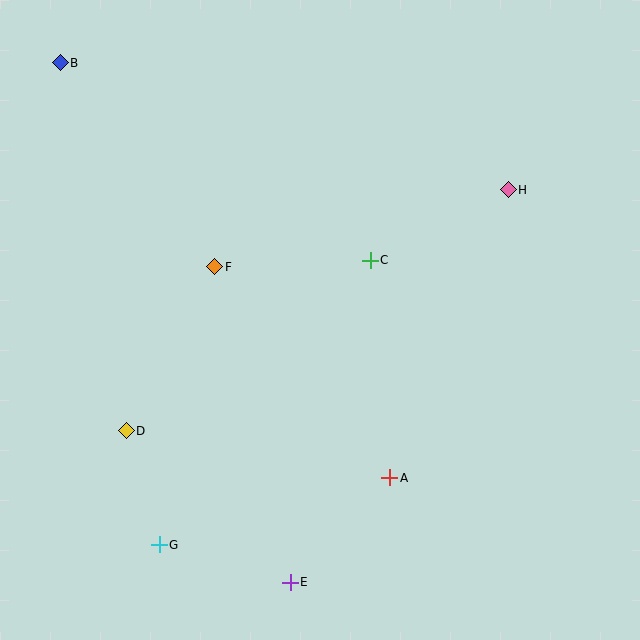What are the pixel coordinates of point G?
Point G is at (159, 545).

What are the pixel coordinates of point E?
Point E is at (290, 582).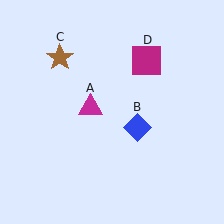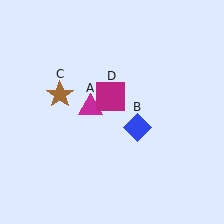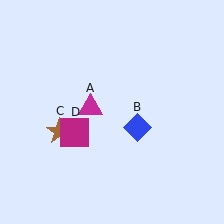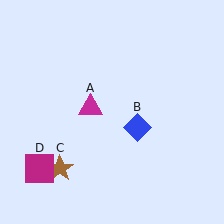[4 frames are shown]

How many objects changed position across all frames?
2 objects changed position: brown star (object C), magenta square (object D).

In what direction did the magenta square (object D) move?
The magenta square (object D) moved down and to the left.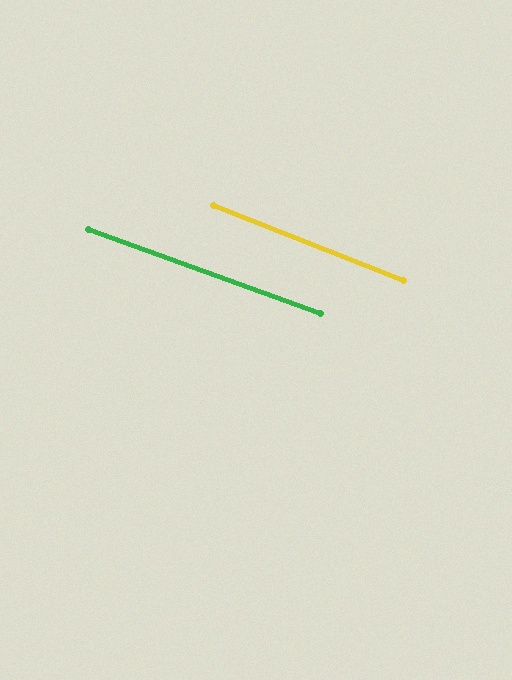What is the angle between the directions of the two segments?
Approximately 2 degrees.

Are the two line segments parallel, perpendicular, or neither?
Parallel — their directions differ by only 1.6°.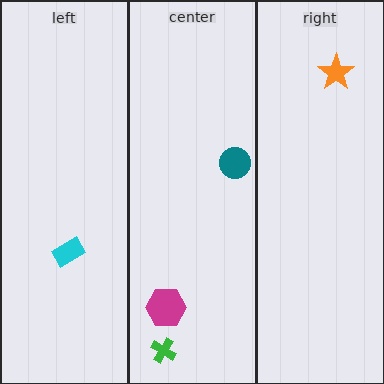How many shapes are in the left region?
1.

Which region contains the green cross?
The center region.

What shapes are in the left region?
The cyan rectangle.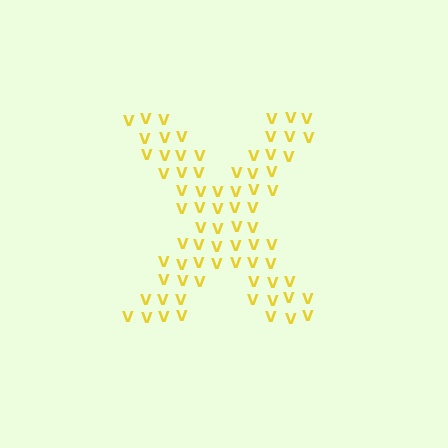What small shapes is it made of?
It is made of small letter V's.